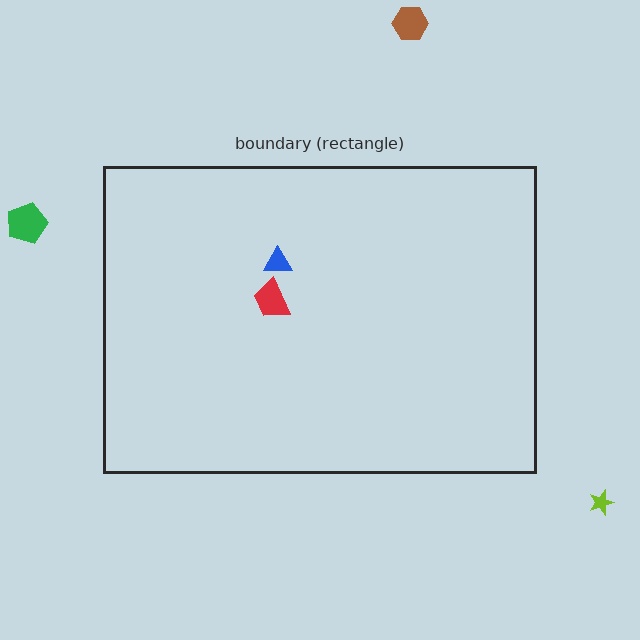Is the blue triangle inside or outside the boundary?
Inside.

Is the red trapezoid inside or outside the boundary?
Inside.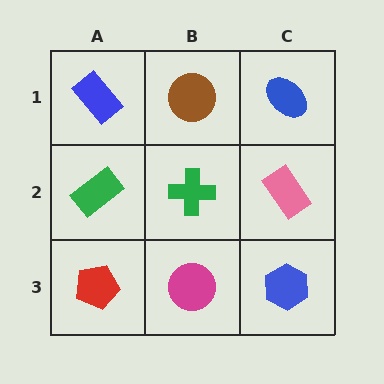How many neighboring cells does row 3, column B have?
3.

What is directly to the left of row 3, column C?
A magenta circle.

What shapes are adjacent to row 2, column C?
A blue ellipse (row 1, column C), a blue hexagon (row 3, column C), a green cross (row 2, column B).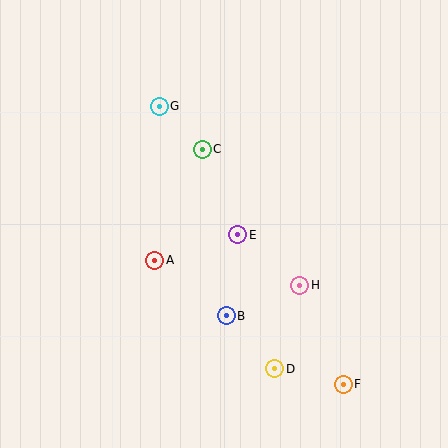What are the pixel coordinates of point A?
Point A is at (155, 260).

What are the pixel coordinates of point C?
Point C is at (202, 149).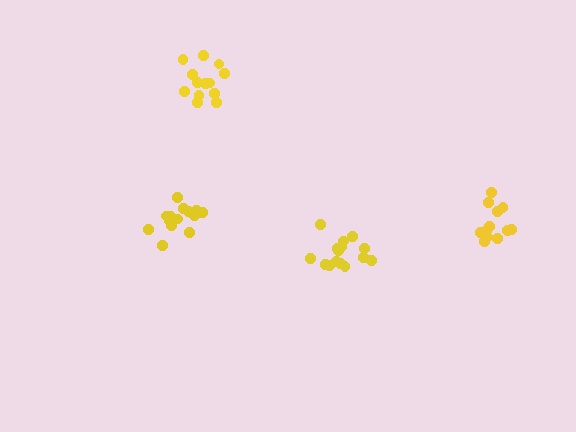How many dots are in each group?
Group 1: 13 dots, Group 2: 15 dots, Group 3: 14 dots, Group 4: 12 dots (54 total).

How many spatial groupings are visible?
There are 4 spatial groupings.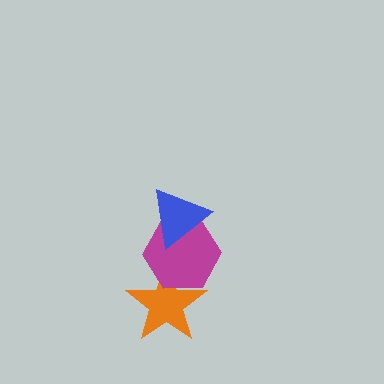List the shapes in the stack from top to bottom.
From top to bottom: the blue triangle, the magenta hexagon, the orange star.